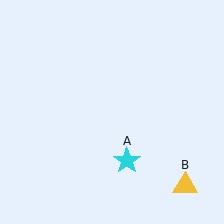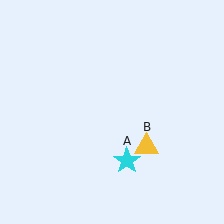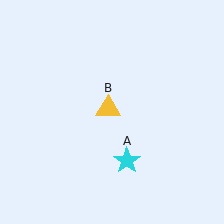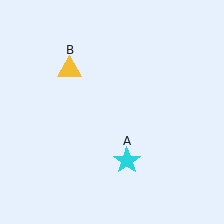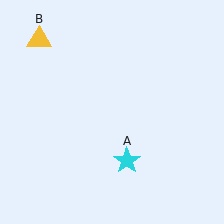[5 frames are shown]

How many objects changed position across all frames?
1 object changed position: yellow triangle (object B).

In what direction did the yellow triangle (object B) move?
The yellow triangle (object B) moved up and to the left.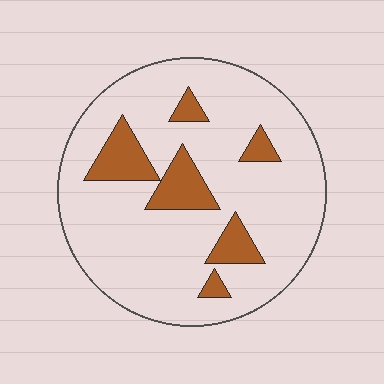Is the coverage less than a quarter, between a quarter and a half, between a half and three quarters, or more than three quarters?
Less than a quarter.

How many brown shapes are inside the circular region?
6.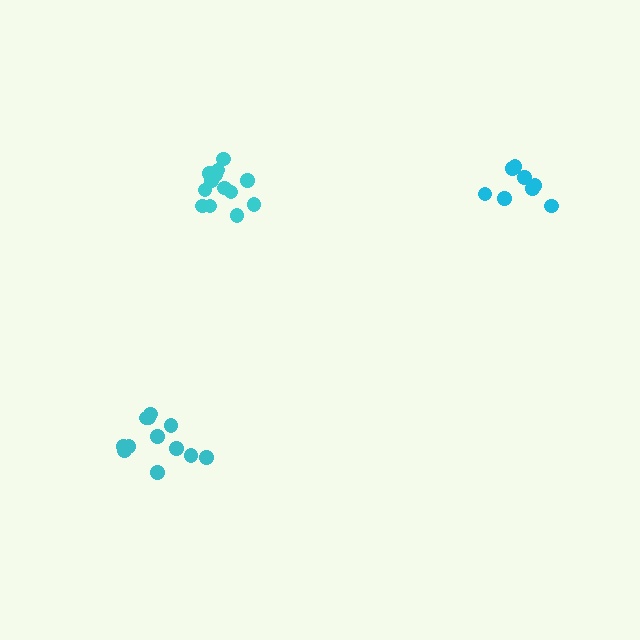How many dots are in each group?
Group 1: 12 dots, Group 2: 8 dots, Group 3: 13 dots (33 total).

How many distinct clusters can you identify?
There are 3 distinct clusters.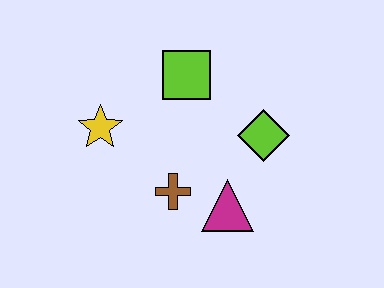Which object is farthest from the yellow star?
The lime diamond is farthest from the yellow star.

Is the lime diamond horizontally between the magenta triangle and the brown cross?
No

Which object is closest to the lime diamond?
The magenta triangle is closest to the lime diamond.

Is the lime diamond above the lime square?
No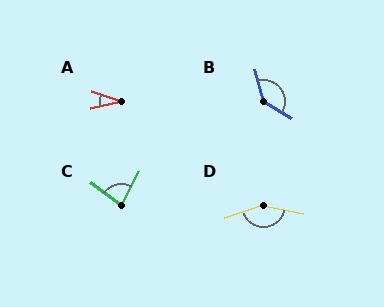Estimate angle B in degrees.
Approximately 135 degrees.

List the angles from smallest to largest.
A (31°), C (81°), B (135°), D (149°).